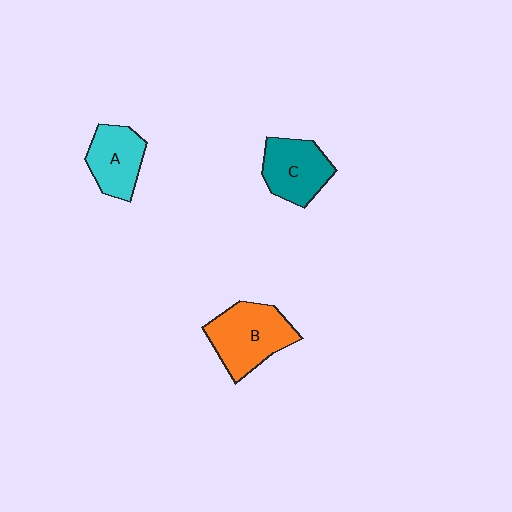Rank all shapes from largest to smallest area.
From largest to smallest: B (orange), C (teal), A (cyan).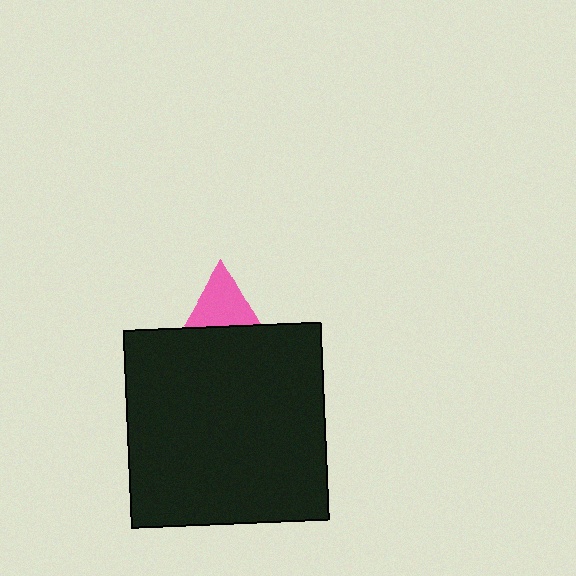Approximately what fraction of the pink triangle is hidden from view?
Roughly 57% of the pink triangle is hidden behind the black square.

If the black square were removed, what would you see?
You would see the complete pink triangle.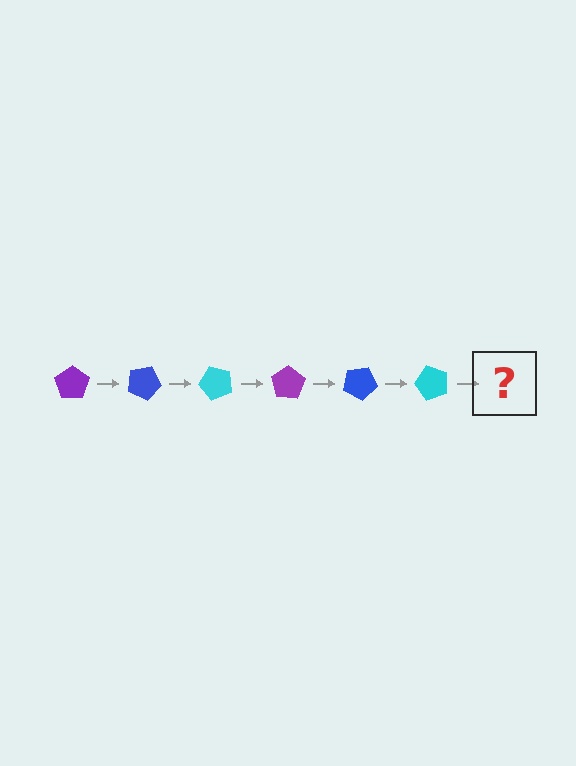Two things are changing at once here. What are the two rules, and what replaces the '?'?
The two rules are that it rotates 25 degrees each step and the color cycles through purple, blue, and cyan. The '?' should be a purple pentagon, rotated 150 degrees from the start.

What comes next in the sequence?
The next element should be a purple pentagon, rotated 150 degrees from the start.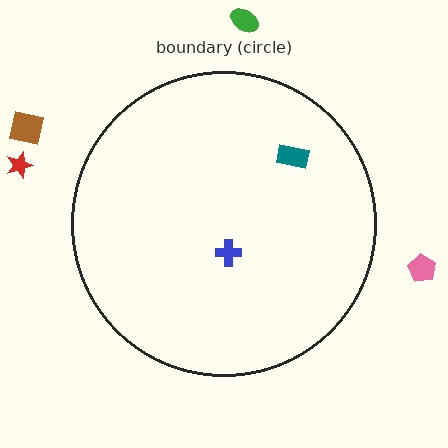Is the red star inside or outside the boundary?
Outside.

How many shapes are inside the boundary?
2 inside, 4 outside.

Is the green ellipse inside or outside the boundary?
Outside.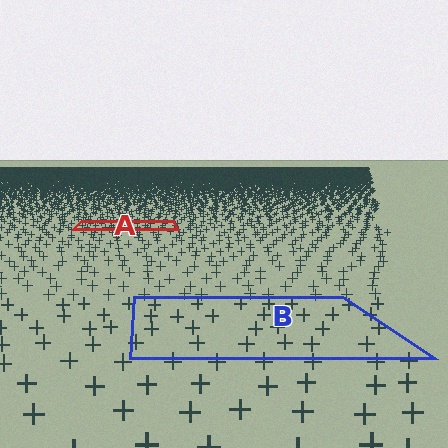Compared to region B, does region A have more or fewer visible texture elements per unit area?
Region A has more texture elements per unit area — they are packed more densely because it is farther away.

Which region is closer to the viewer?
Region B is closer. The texture elements there are larger and more spread out.